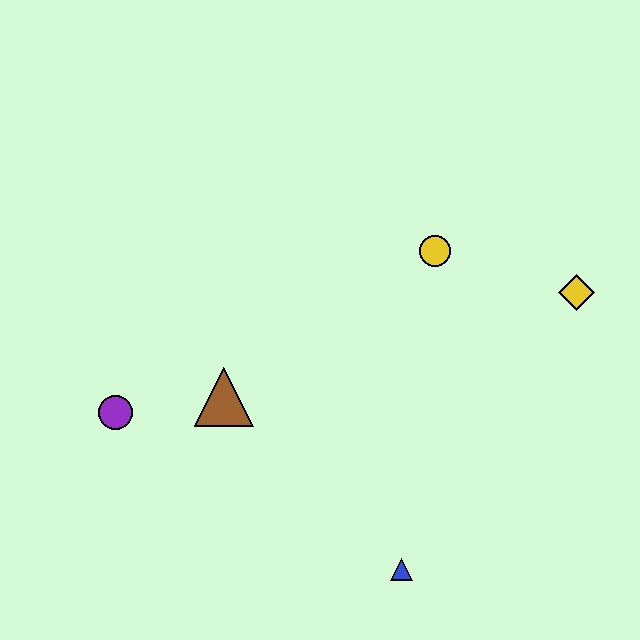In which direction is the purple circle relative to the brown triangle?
The purple circle is to the left of the brown triangle.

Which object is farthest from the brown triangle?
The yellow diamond is farthest from the brown triangle.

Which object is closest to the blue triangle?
The brown triangle is closest to the blue triangle.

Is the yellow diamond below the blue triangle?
No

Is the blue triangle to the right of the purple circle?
Yes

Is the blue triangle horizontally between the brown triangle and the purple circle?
No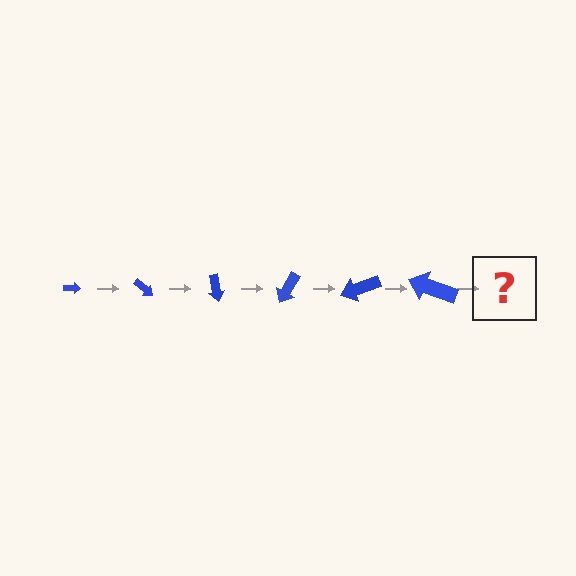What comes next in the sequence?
The next element should be an arrow, larger than the previous one and rotated 240 degrees from the start.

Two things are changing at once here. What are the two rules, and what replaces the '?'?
The two rules are that the arrow grows larger each step and it rotates 40 degrees each step. The '?' should be an arrow, larger than the previous one and rotated 240 degrees from the start.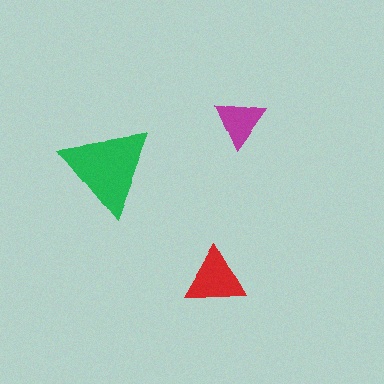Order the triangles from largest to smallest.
the green one, the red one, the magenta one.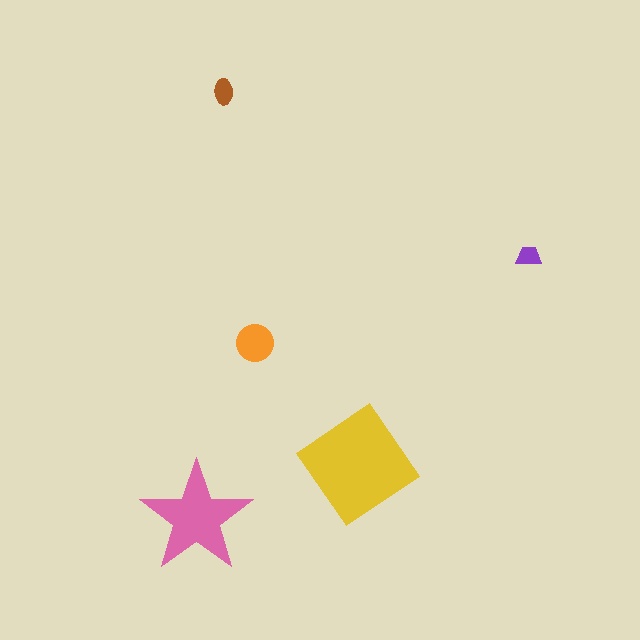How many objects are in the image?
There are 5 objects in the image.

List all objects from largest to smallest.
The yellow diamond, the pink star, the orange circle, the brown ellipse, the purple trapezoid.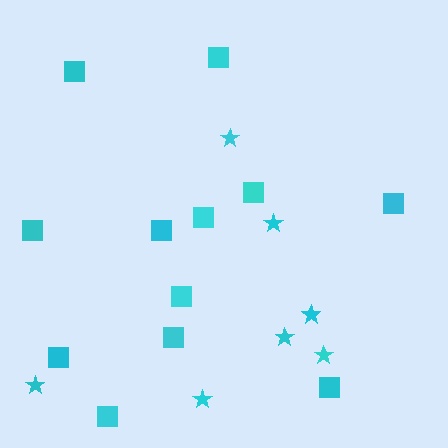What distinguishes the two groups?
There are 2 groups: one group of stars (7) and one group of squares (12).